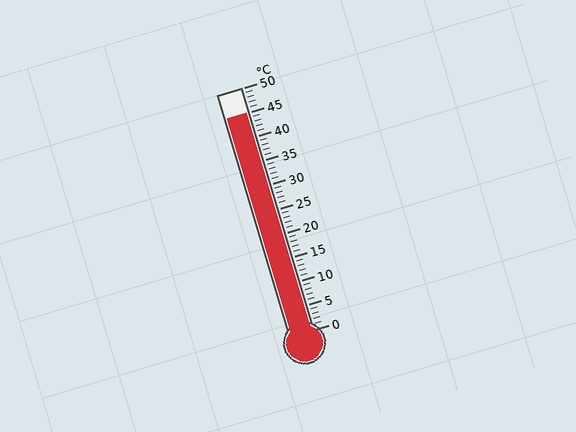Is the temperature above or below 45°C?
The temperature is at 45°C.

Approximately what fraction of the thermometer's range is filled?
The thermometer is filled to approximately 90% of its range.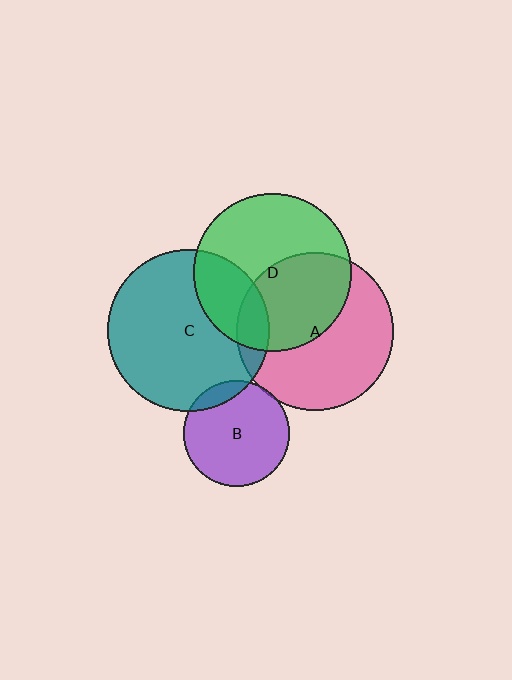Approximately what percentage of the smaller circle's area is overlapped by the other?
Approximately 25%.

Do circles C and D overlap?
Yes.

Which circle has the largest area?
Circle C (teal).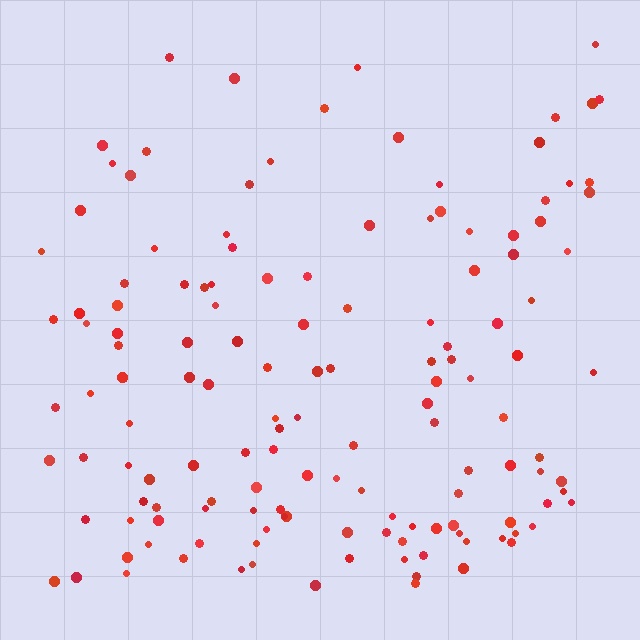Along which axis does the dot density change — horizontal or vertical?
Vertical.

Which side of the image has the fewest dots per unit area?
The top.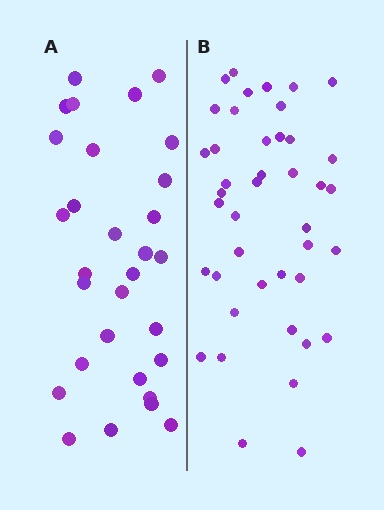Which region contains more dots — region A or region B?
Region B (the right region) has more dots.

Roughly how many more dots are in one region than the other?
Region B has roughly 12 or so more dots than region A.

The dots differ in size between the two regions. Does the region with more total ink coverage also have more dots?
No. Region A has more total ink coverage because its dots are larger, but region B actually contains more individual dots. Total area can be misleading — the number of items is what matters here.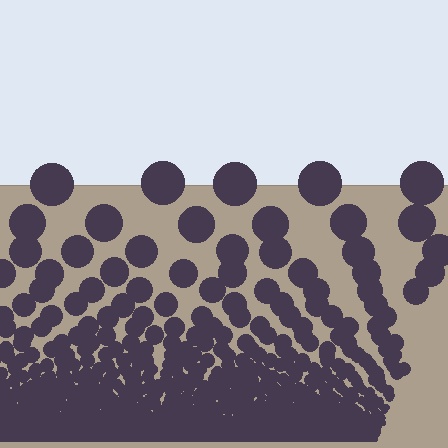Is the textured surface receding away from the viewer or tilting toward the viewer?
The surface appears to tilt toward the viewer. Texture elements get larger and sparser toward the top.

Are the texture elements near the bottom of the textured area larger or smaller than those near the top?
Smaller. The gradient is inverted — elements near the bottom are smaller and denser.